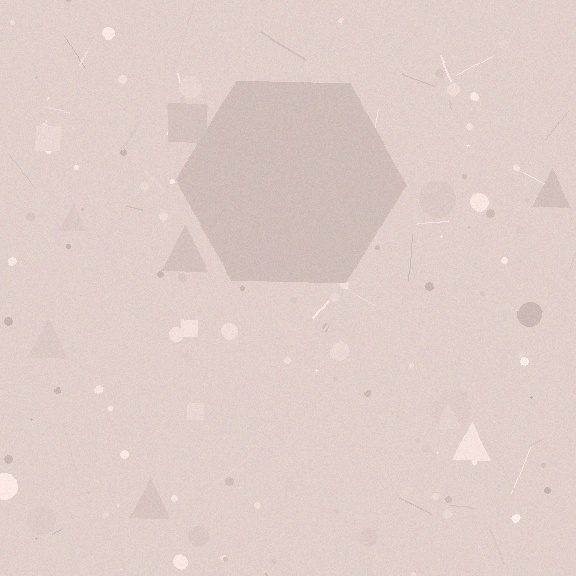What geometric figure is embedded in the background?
A hexagon is embedded in the background.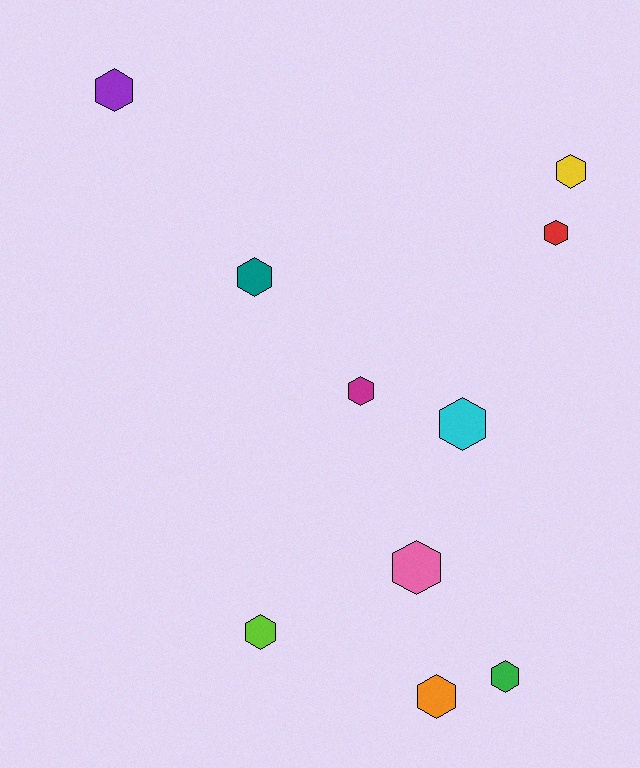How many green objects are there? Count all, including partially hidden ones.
There is 1 green object.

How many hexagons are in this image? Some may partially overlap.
There are 10 hexagons.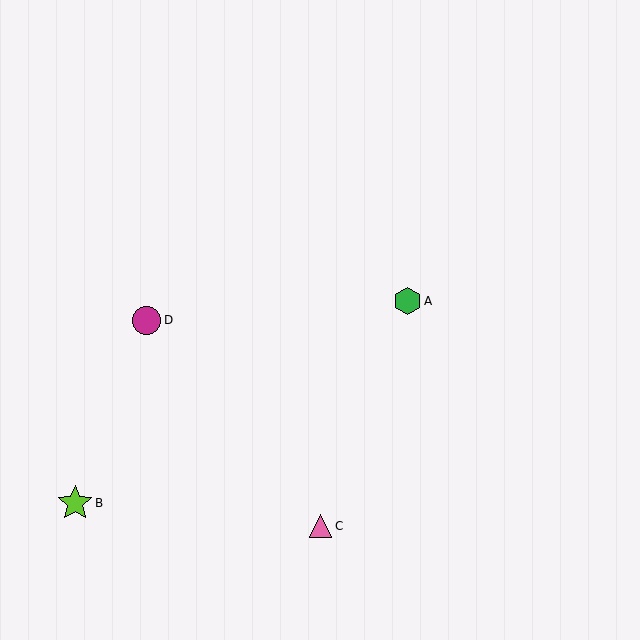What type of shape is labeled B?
Shape B is a lime star.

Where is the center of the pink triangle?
The center of the pink triangle is at (320, 526).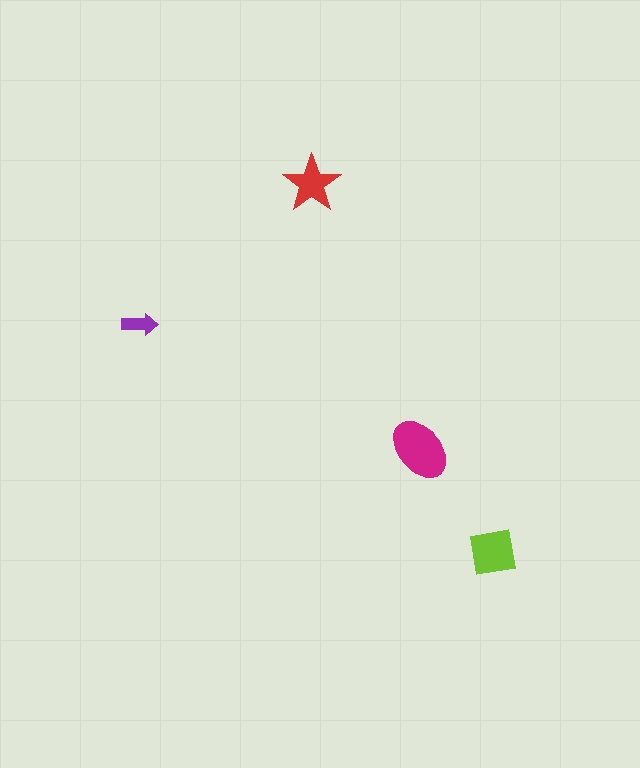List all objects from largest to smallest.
The magenta ellipse, the lime square, the red star, the purple arrow.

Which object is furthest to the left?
The purple arrow is leftmost.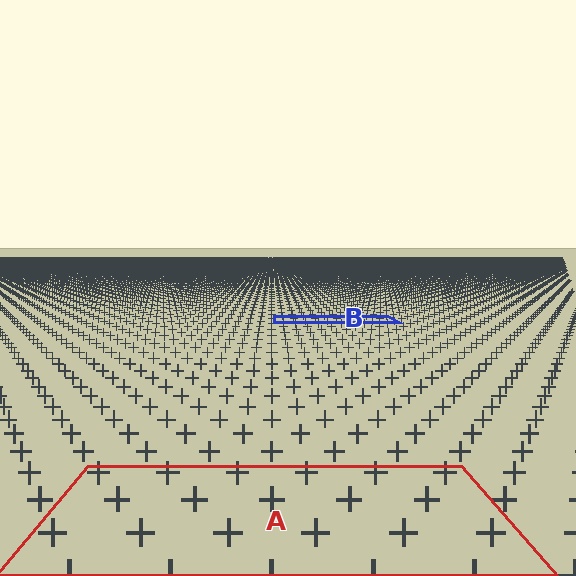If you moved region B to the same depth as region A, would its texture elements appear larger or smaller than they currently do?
They would appear larger. At a closer depth, the same texture elements are projected at a bigger on-screen size.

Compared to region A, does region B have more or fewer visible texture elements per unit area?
Region B has more texture elements per unit area — they are packed more densely because it is farther away.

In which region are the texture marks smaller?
The texture marks are smaller in region B, because it is farther away.